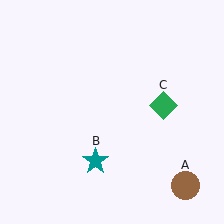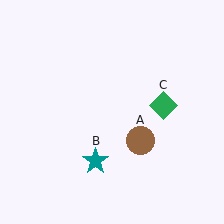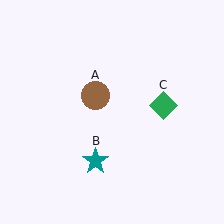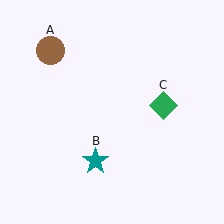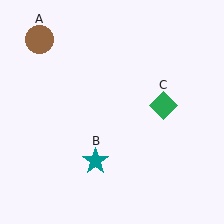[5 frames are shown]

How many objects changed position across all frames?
1 object changed position: brown circle (object A).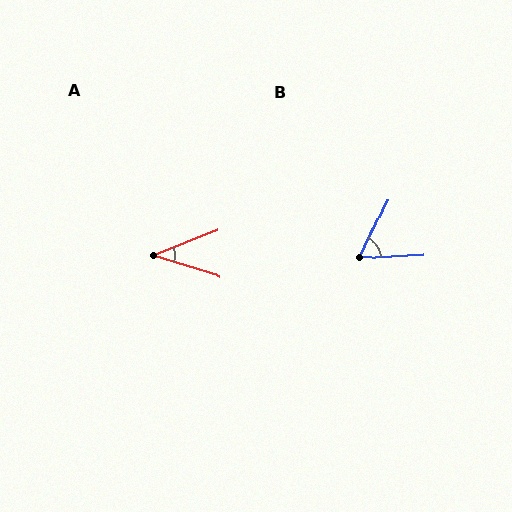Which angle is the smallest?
A, at approximately 39 degrees.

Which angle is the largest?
B, at approximately 61 degrees.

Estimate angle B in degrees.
Approximately 61 degrees.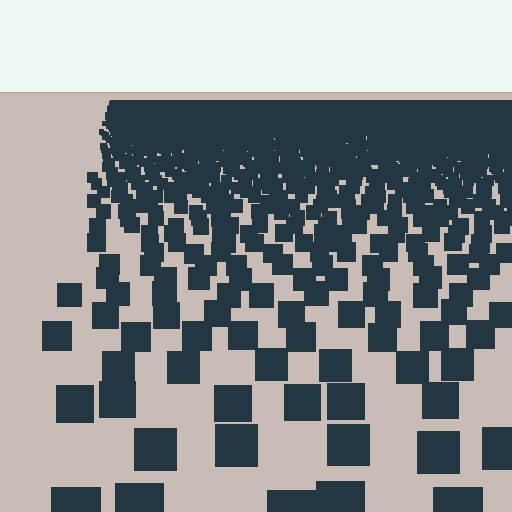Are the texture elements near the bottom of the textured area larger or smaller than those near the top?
Larger. Near the bottom, elements are closer to the viewer and appear at a bigger on-screen size.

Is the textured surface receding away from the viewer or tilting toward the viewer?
The surface is receding away from the viewer. Texture elements get smaller and denser toward the top.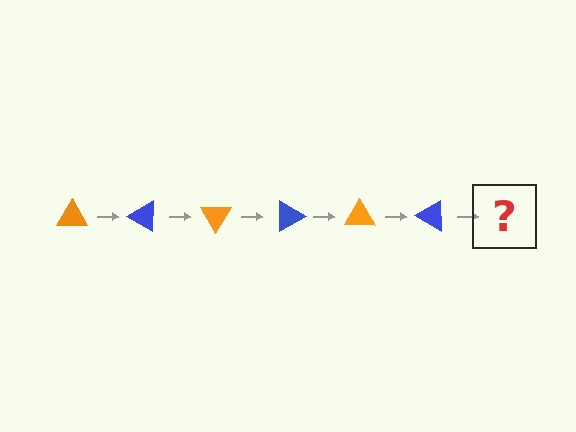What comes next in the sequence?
The next element should be an orange triangle, rotated 180 degrees from the start.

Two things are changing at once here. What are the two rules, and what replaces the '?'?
The two rules are that it rotates 30 degrees each step and the color cycles through orange and blue. The '?' should be an orange triangle, rotated 180 degrees from the start.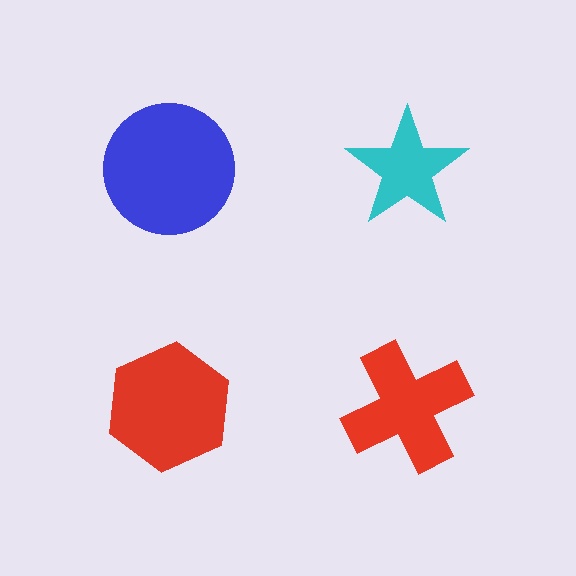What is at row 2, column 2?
A red cross.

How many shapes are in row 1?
2 shapes.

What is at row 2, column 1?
A red hexagon.